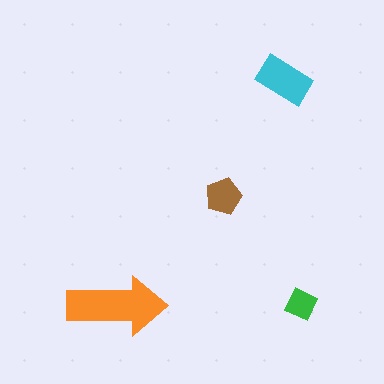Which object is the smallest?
The green diamond.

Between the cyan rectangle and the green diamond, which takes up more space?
The cyan rectangle.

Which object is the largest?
The orange arrow.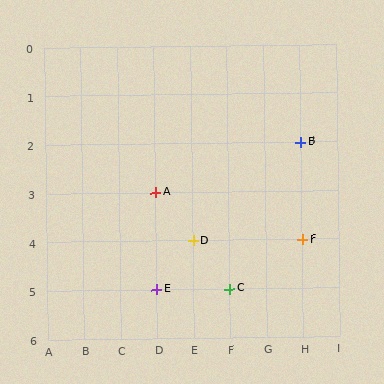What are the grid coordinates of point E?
Point E is at grid coordinates (D, 5).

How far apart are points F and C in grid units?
Points F and C are 2 columns and 1 row apart (about 2.2 grid units diagonally).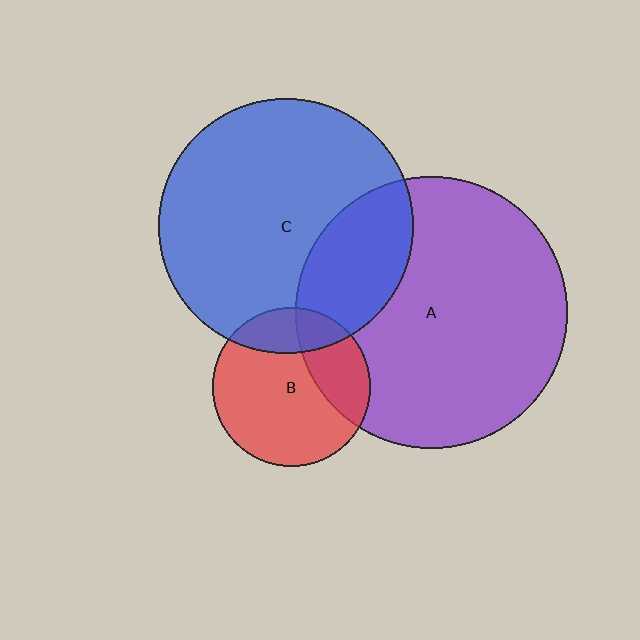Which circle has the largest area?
Circle A (purple).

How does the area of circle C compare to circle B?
Approximately 2.6 times.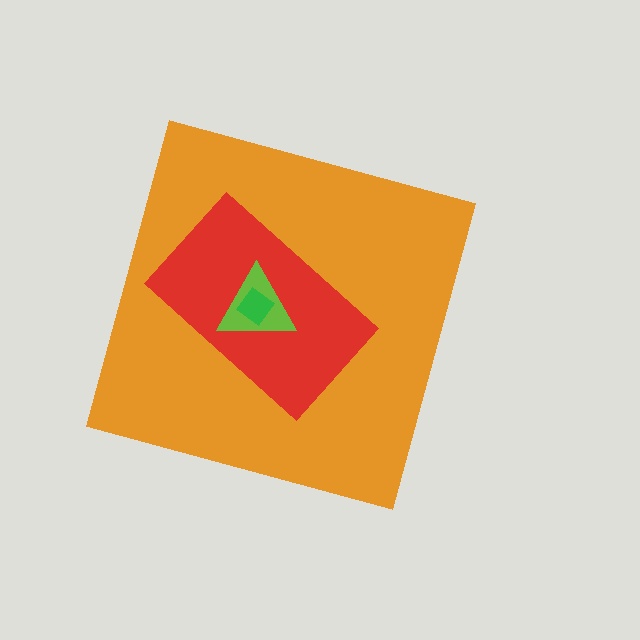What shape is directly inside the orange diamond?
The red rectangle.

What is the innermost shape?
The green diamond.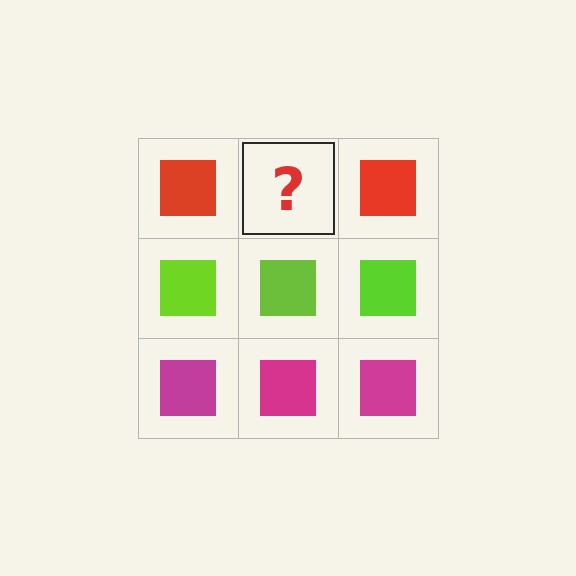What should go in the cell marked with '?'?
The missing cell should contain a red square.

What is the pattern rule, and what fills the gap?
The rule is that each row has a consistent color. The gap should be filled with a red square.